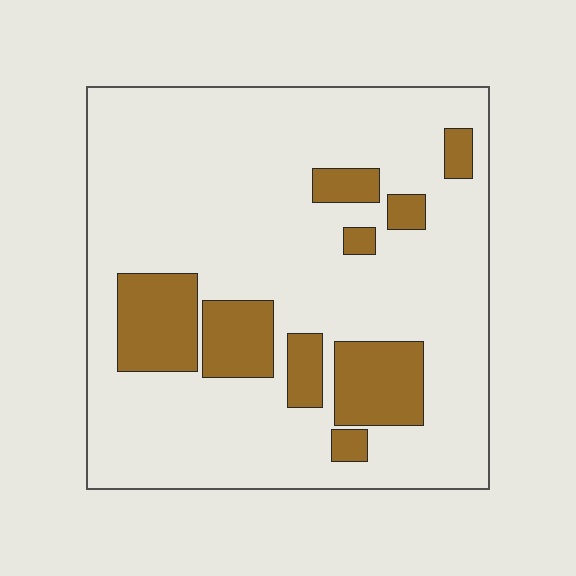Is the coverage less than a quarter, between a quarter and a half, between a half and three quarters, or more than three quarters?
Less than a quarter.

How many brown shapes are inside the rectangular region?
9.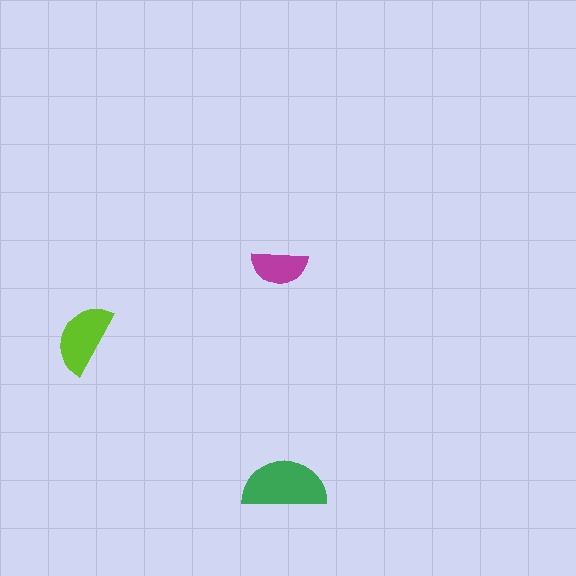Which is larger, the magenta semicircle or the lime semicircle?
The lime one.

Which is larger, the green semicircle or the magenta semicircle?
The green one.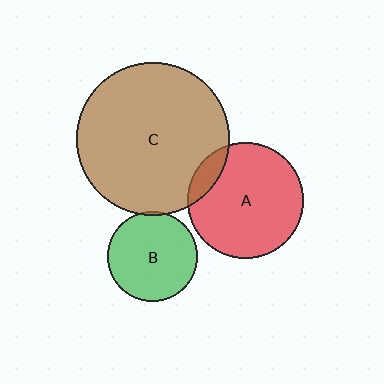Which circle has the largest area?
Circle C (brown).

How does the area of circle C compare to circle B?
Approximately 2.9 times.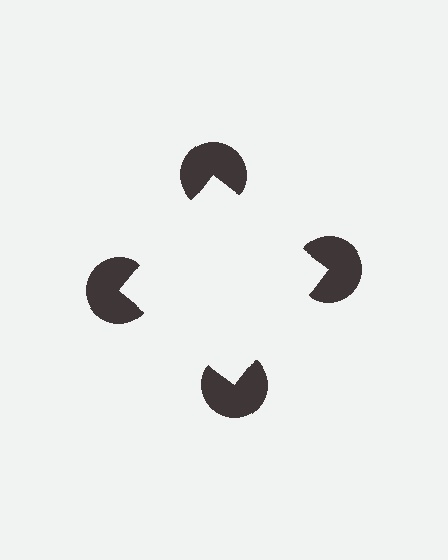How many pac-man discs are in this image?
There are 4 — one at each vertex of the illusory square.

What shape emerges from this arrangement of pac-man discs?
An illusory square — its edges are inferred from the aligned wedge cuts in the pac-man discs, not physically drawn.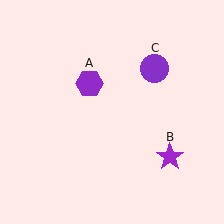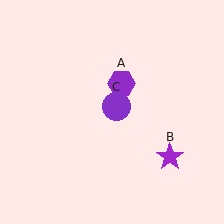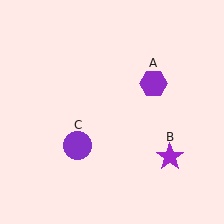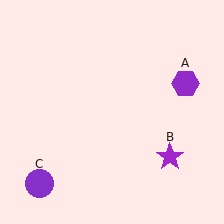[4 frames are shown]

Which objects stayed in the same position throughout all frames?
Purple star (object B) remained stationary.